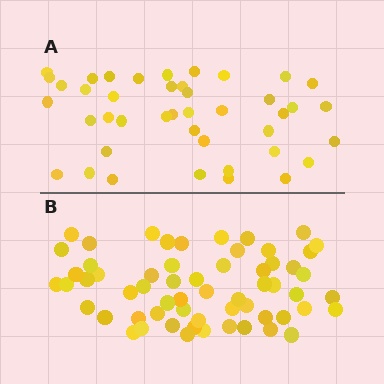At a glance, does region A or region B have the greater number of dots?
Region B (the bottom region) has more dots.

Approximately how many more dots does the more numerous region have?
Region B has approximately 20 more dots than region A.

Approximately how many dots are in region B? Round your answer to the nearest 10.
About 60 dots.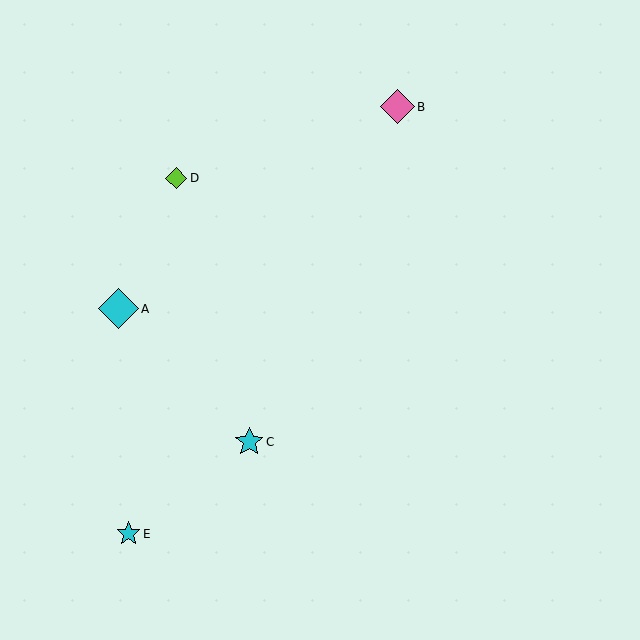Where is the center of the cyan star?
The center of the cyan star is at (249, 442).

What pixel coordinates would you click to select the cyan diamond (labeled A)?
Click at (118, 309) to select the cyan diamond A.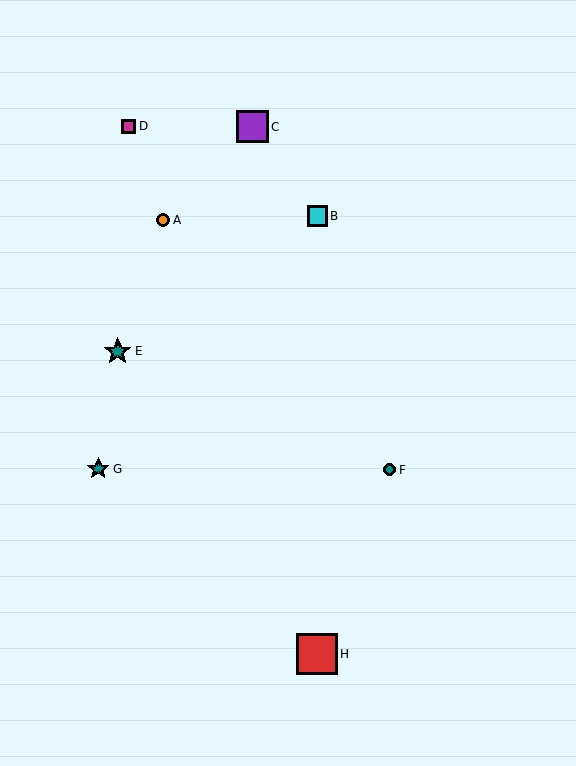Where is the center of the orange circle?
The center of the orange circle is at (163, 220).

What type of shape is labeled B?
Shape B is a cyan square.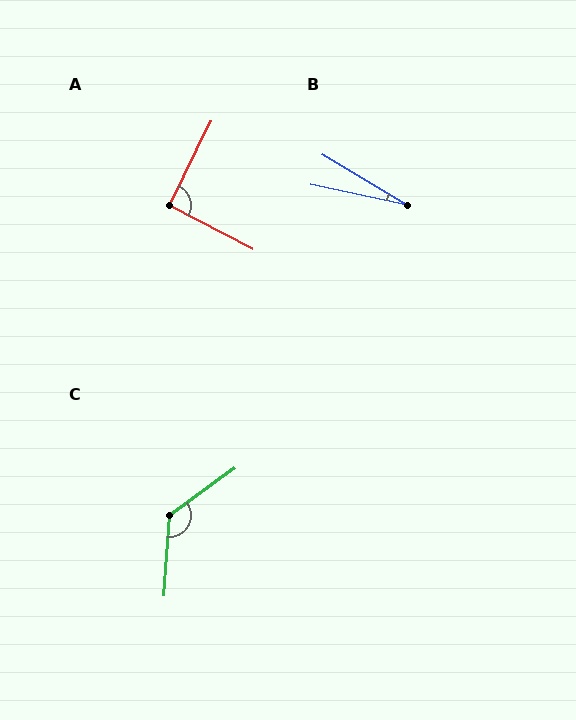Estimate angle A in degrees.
Approximately 92 degrees.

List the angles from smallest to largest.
B (19°), A (92°), C (130°).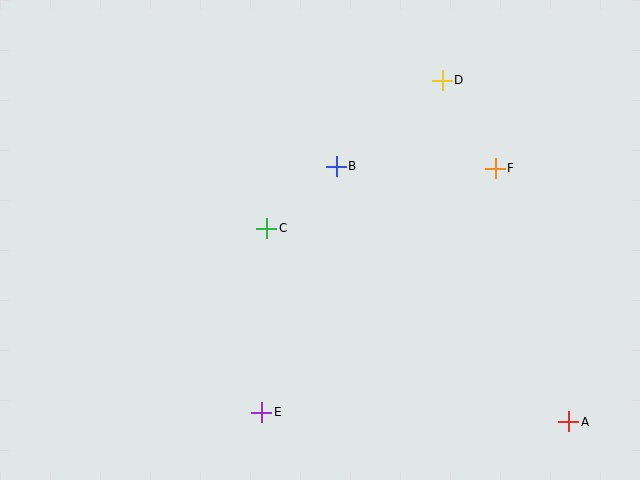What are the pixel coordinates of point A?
Point A is at (569, 422).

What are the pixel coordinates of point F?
Point F is at (495, 168).